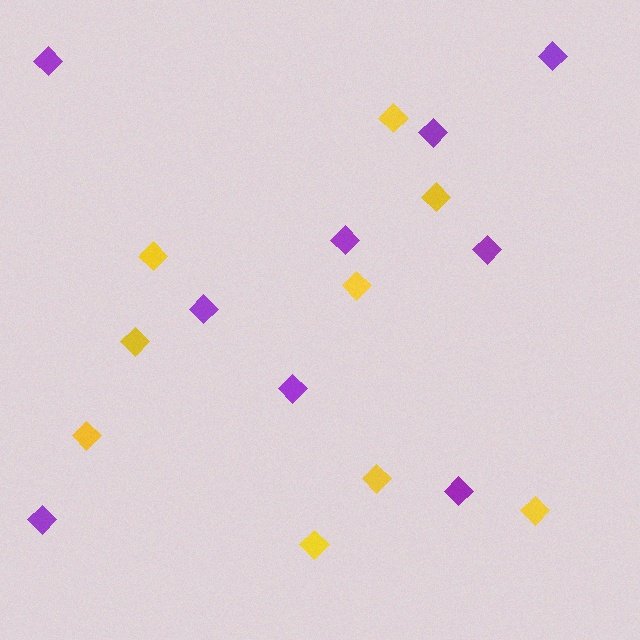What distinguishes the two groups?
There are 2 groups: one group of purple diamonds (9) and one group of yellow diamonds (9).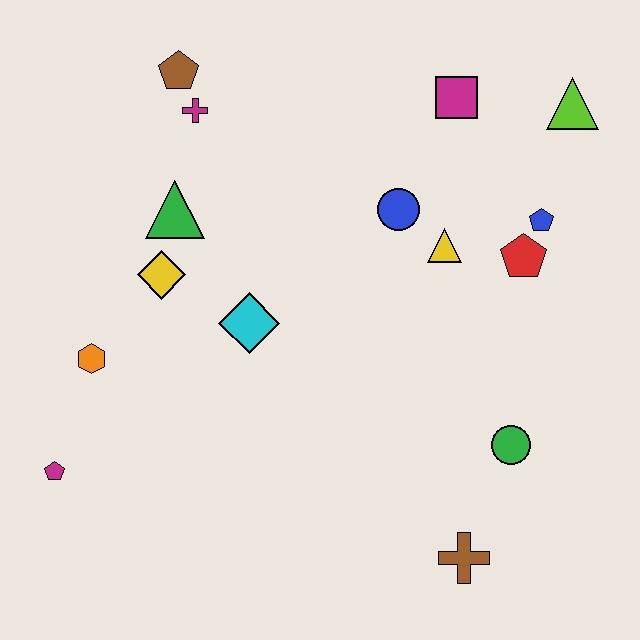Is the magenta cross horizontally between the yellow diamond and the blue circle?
Yes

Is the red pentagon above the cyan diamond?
Yes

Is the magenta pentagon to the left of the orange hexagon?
Yes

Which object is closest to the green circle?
The brown cross is closest to the green circle.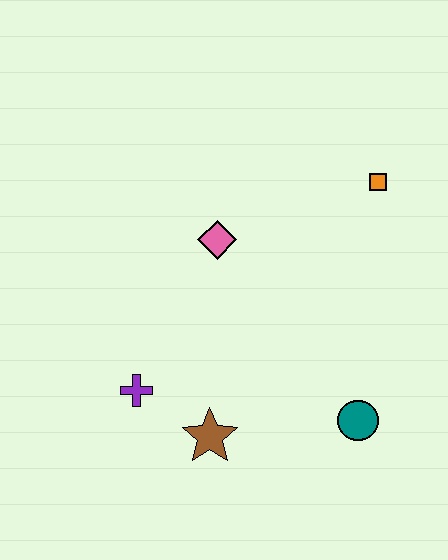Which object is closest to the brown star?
The purple cross is closest to the brown star.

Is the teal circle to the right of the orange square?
No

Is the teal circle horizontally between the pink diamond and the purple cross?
No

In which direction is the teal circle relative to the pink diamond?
The teal circle is below the pink diamond.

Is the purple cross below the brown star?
No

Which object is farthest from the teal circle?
The orange square is farthest from the teal circle.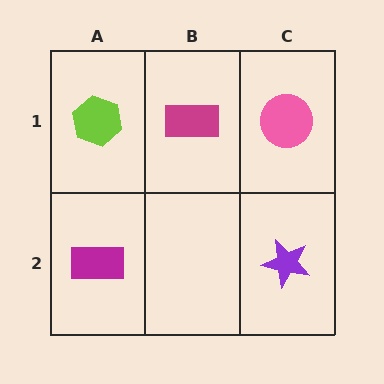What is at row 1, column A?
A lime hexagon.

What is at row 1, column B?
A magenta rectangle.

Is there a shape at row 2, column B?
No, that cell is empty.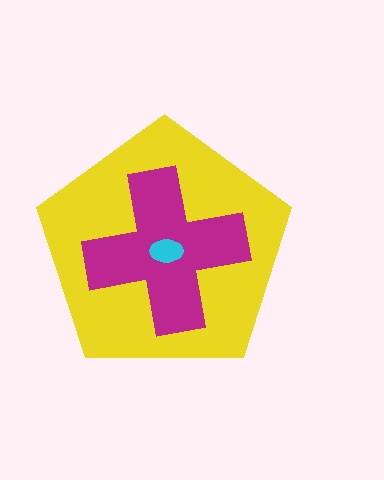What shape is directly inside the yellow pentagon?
The magenta cross.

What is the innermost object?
The cyan ellipse.